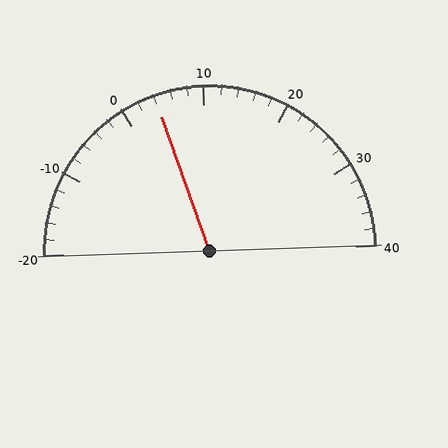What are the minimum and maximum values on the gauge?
The gauge ranges from -20 to 40.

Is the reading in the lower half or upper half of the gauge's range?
The reading is in the lower half of the range (-20 to 40).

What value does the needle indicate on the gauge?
The needle indicates approximately 4.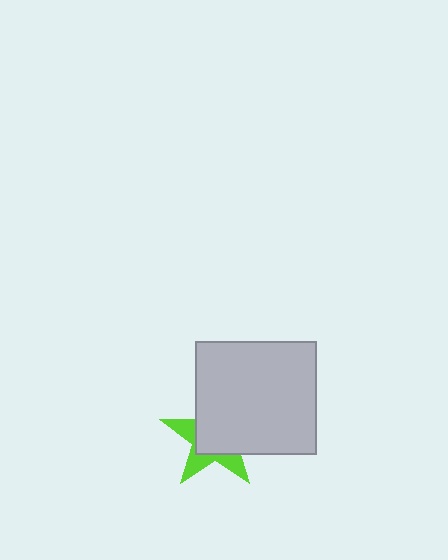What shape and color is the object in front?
The object in front is a light gray rectangle.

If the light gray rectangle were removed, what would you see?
You would see the complete lime star.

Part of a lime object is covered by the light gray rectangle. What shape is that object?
It is a star.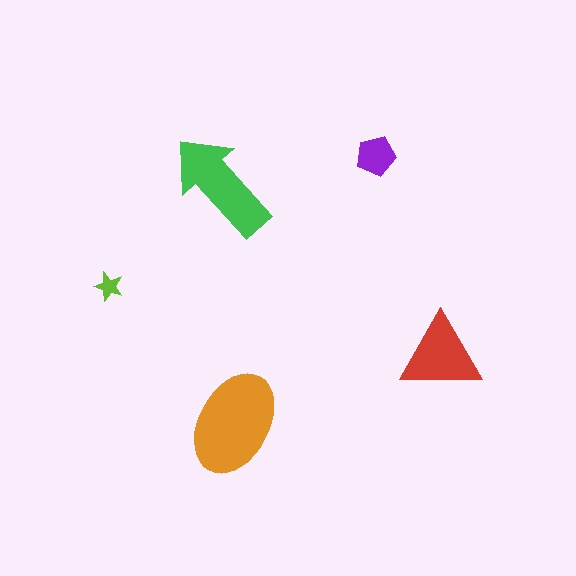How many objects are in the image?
There are 5 objects in the image.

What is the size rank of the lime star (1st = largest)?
5th.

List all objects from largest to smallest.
The orange ellipse, the green arrow, the red triangle, the purple pentagon, the lime star.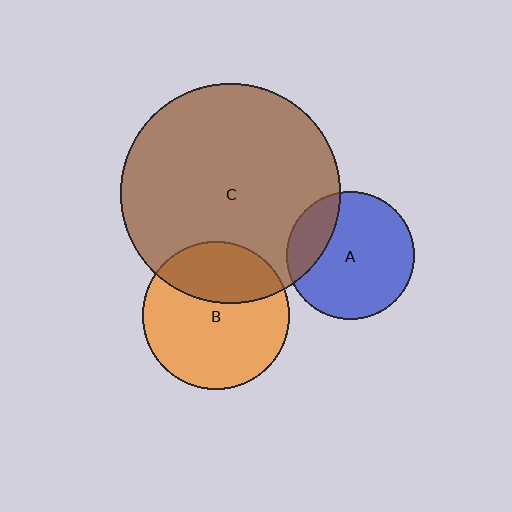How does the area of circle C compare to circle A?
Approximately 3.0 times.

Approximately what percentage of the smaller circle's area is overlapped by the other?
Approximately 30%.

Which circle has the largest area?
Circle C (brown).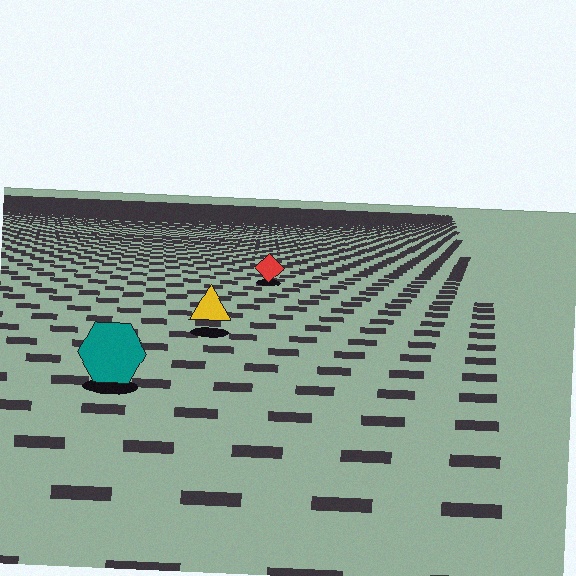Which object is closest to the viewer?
The teal hexagon is closest. The texture marks near it are larger and more spread out.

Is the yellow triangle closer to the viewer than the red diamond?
Yes. The yellow triangle is closer — you can tell from the texture gradient: the ground texture is coarser near it.